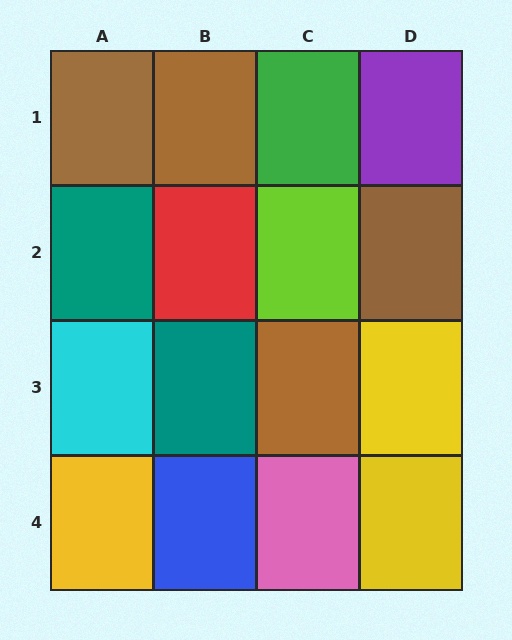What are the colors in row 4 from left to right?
Yellow, blue, pink, yellow.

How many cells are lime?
1 cell is lime.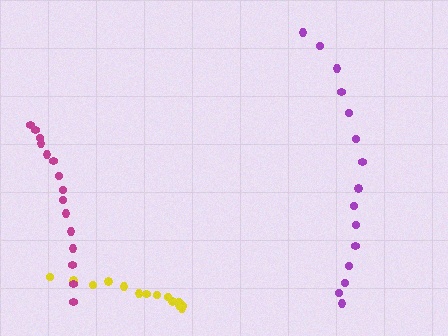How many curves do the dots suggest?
There are 3 distinct paths.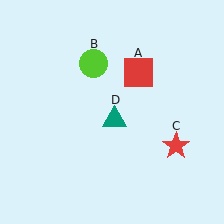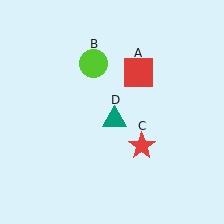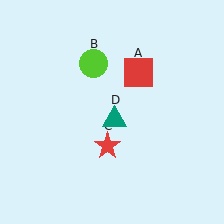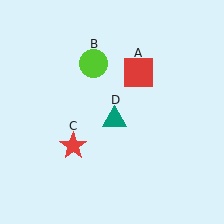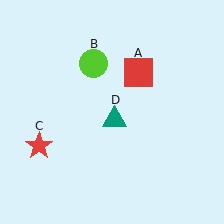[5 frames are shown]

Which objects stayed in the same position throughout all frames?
Red square (object A) and lime circle (object B) and teal triangle (object D) remained stationary.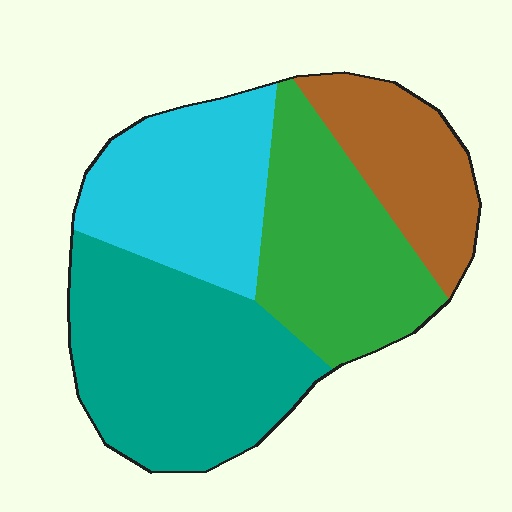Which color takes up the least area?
Brown, at roughly 15%.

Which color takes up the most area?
Teal, at roughly 35%.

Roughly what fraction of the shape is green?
Green takes up about one quarter (1/4) of the shape.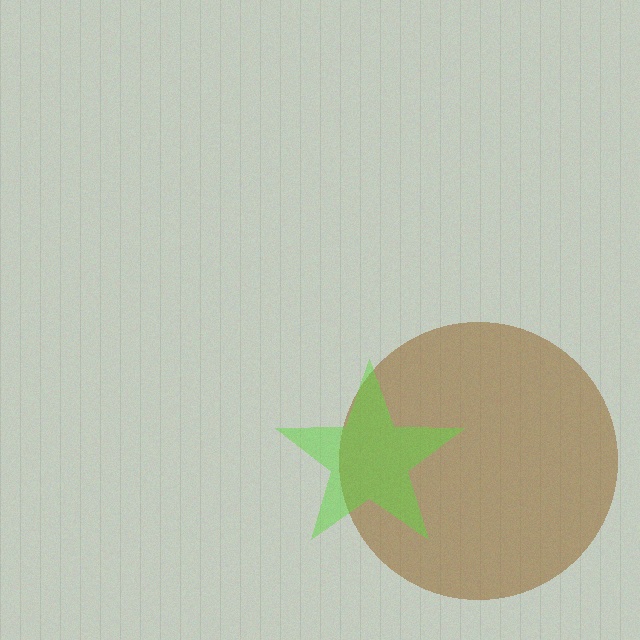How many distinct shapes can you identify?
There are 2 distinct shapes: a brown circle, a lime star.